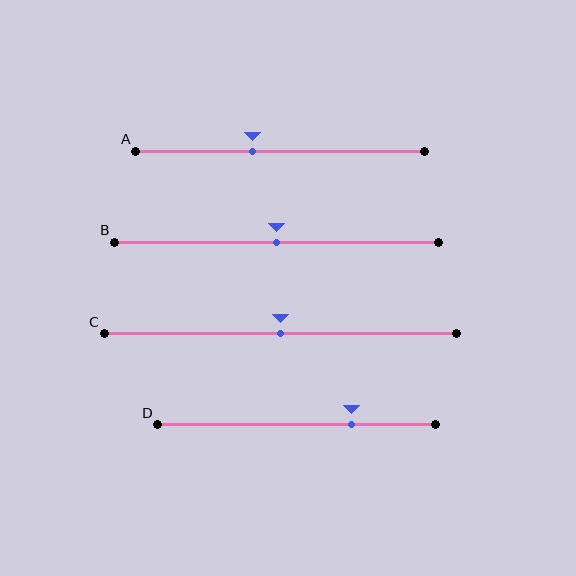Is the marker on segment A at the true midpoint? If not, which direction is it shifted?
No, the marker on segment A is shifted to the left by about 10% of the segment length.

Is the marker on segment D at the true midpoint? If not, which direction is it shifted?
No, the marker on segment D is shifted to the right by about 20% of the segment length.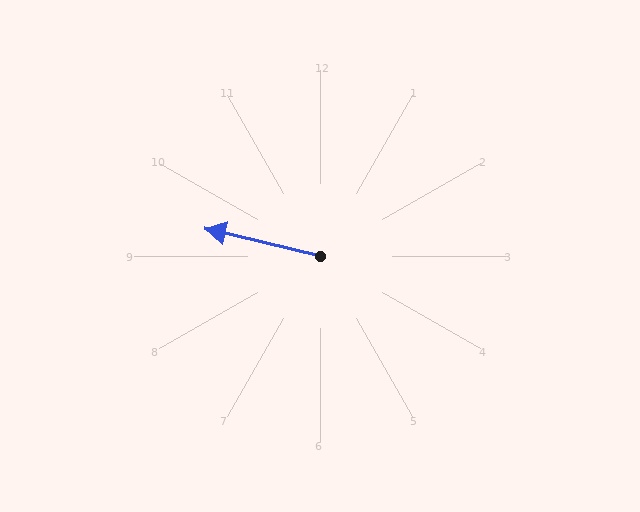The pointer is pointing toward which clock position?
Roughly 9 o'clock.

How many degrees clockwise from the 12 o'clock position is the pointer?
Approximately 283 degrees.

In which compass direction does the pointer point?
West.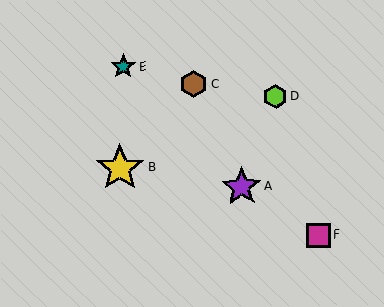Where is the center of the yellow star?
The center of the yellow star is at (120, 168).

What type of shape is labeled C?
Shape C is a brown hexagon.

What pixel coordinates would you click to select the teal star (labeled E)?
Click at (124, 66) to select the teal star E.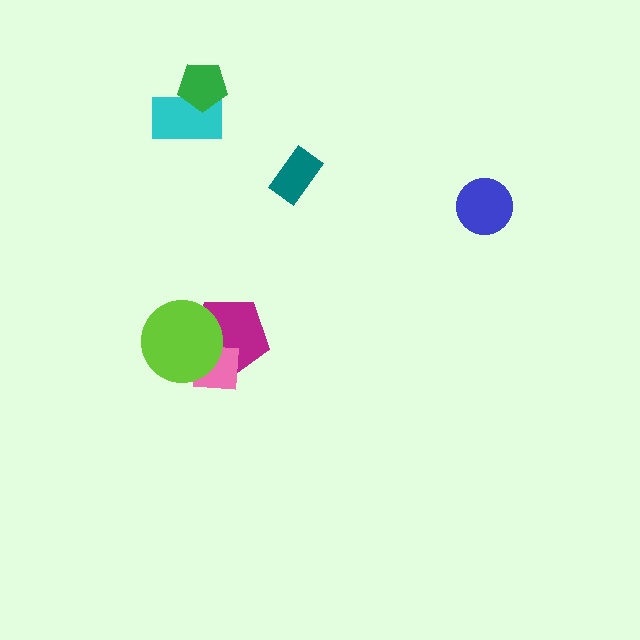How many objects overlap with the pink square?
2 objects overlap with the pink square.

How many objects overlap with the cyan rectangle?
1 object overlaps with the cyan rectangle.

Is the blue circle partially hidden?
No, no other shape covers it.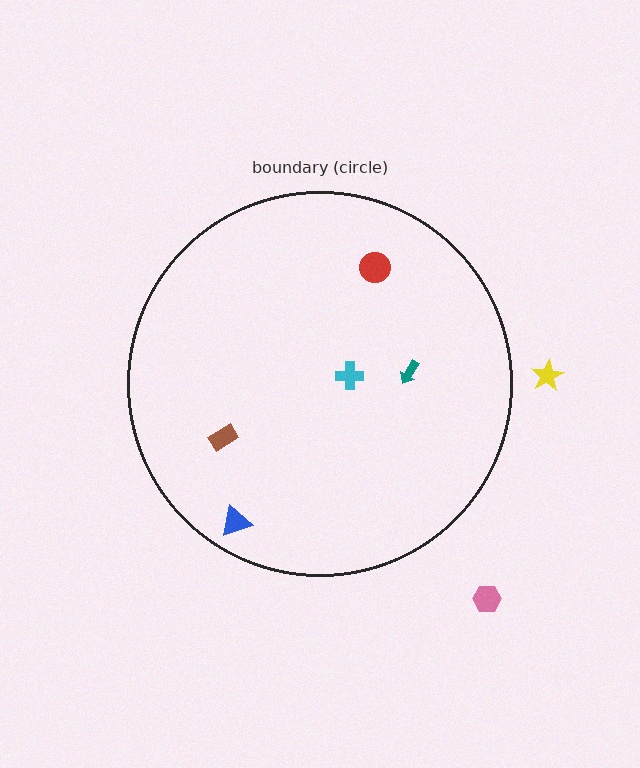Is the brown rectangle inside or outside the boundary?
Inside.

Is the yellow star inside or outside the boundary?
Outside.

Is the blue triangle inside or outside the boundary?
Inside.